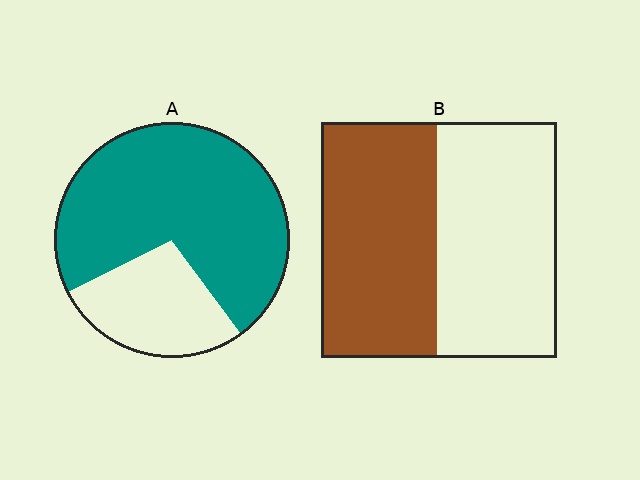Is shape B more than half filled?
Roughly half.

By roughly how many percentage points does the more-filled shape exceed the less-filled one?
By roughly 25 percentage points (A over B).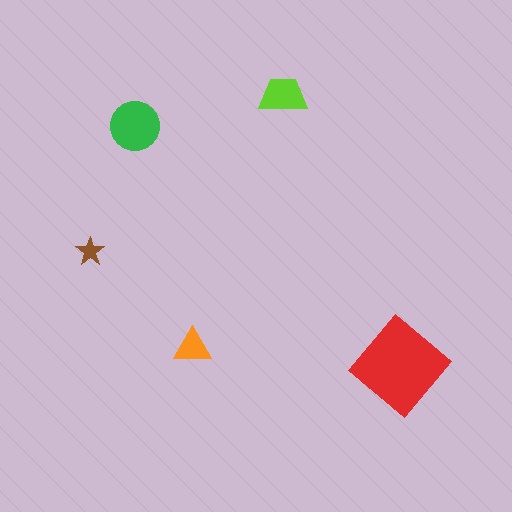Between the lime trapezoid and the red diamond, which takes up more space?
The red diamond.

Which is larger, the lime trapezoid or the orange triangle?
The lime trapezoid.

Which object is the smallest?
The brown star.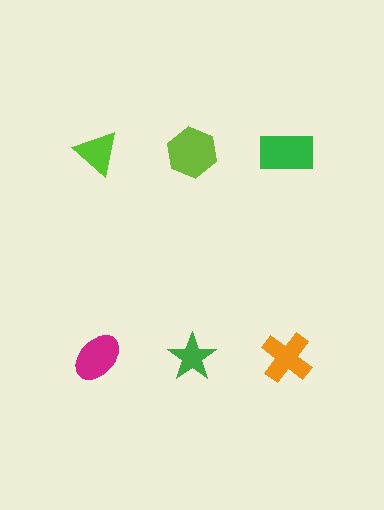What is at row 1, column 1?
A lime triangle.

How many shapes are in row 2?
3 shapes.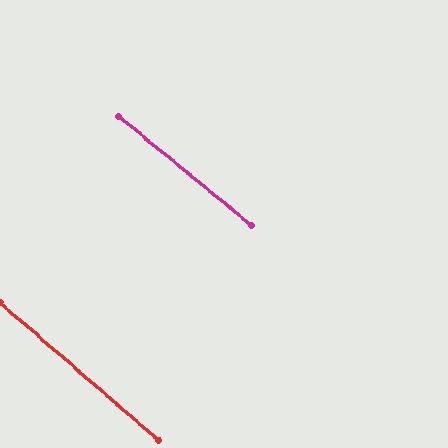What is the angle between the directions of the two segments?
Approximately 2 degrees.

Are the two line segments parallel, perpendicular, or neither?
Parallel — their directions differ by only 1.5°.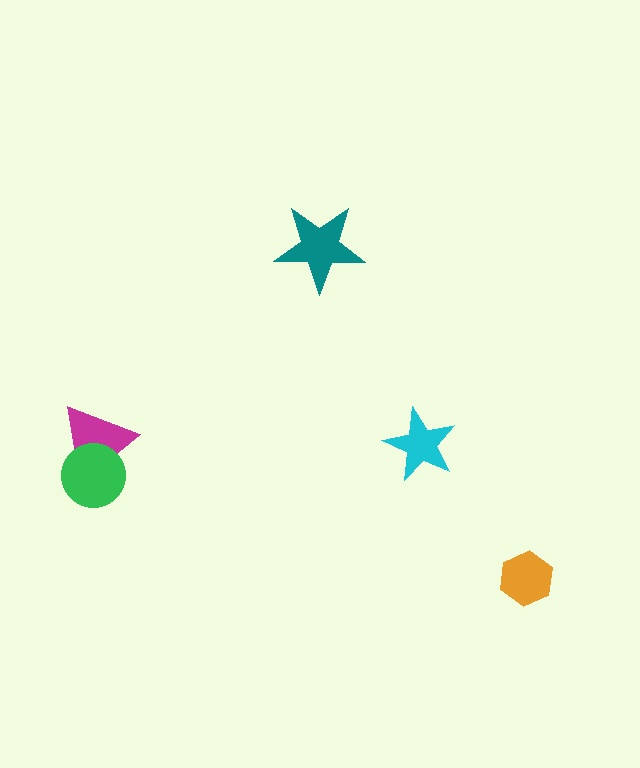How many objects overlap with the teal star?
0 objects overlap with the teal star.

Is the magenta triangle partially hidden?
Yes, it is partially covered by another shape.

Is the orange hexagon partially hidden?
No, no other shape covers it.